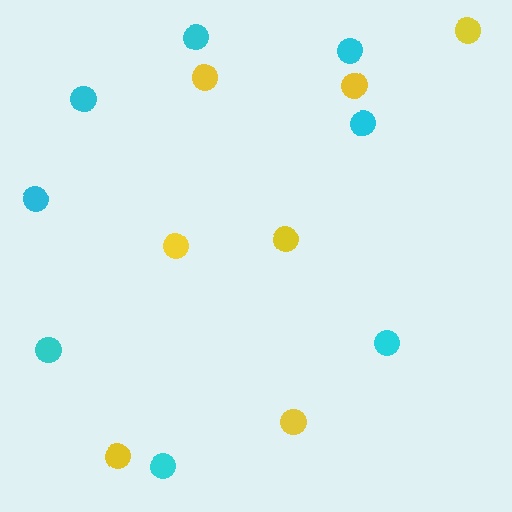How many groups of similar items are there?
There are 2 groups: one group of yellow circles (7) and one group of cyan circles (8).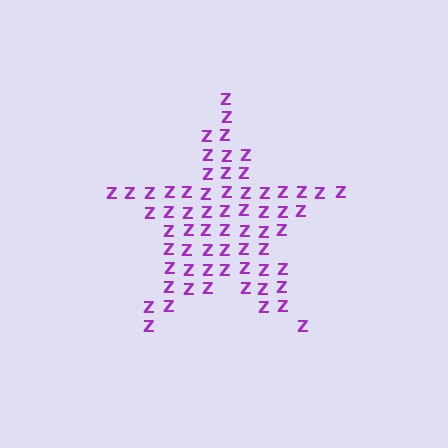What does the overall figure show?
The overall figure shows a star.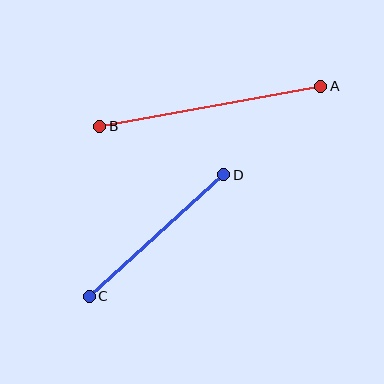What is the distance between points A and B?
The distance is approximately 224 pixels.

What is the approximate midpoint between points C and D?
The midpoint is at approximately (157, 235) pixels.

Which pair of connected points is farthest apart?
Points A and B are farthest apart.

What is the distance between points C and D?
The distance is approximately 182 pixels.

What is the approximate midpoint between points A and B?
The midpoint is at approximately (210, 106) pixels.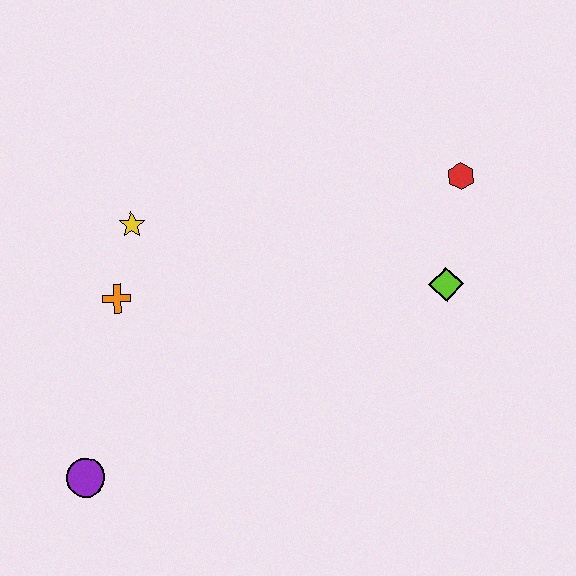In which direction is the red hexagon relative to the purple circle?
The red hexagon is to the right of the purple circle.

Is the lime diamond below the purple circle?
No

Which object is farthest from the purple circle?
The red hexagon is farthest from the purple circle.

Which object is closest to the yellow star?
The orange cross is closest to the yellow star.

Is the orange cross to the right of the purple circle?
Yes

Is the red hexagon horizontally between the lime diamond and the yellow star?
No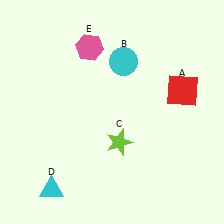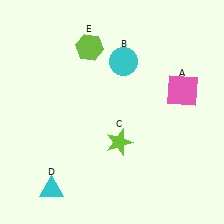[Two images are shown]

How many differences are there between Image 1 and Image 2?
There are 2 differences between the two images.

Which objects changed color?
A changed from red to pink. E changed from pink to lime.